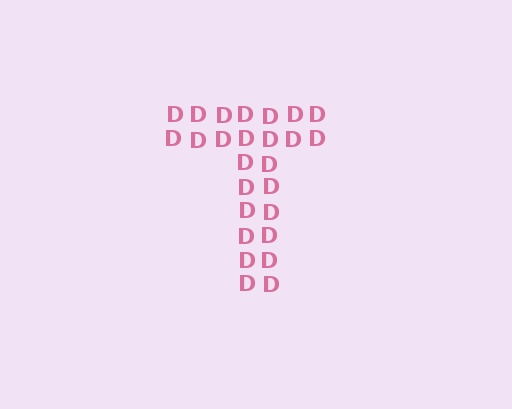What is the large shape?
The large shape is the letter T.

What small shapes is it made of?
It is made of small letter D's.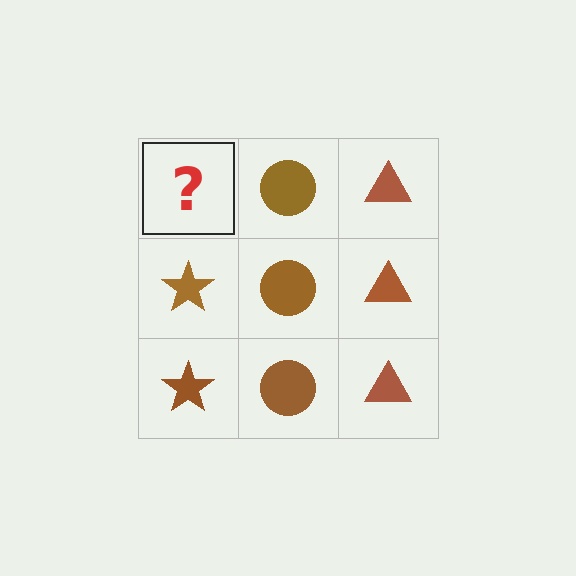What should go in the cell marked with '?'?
The missing cell should contain a brown star.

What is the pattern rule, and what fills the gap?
The rule is that each column has a consistent shape. The gap should be filled with a brown star.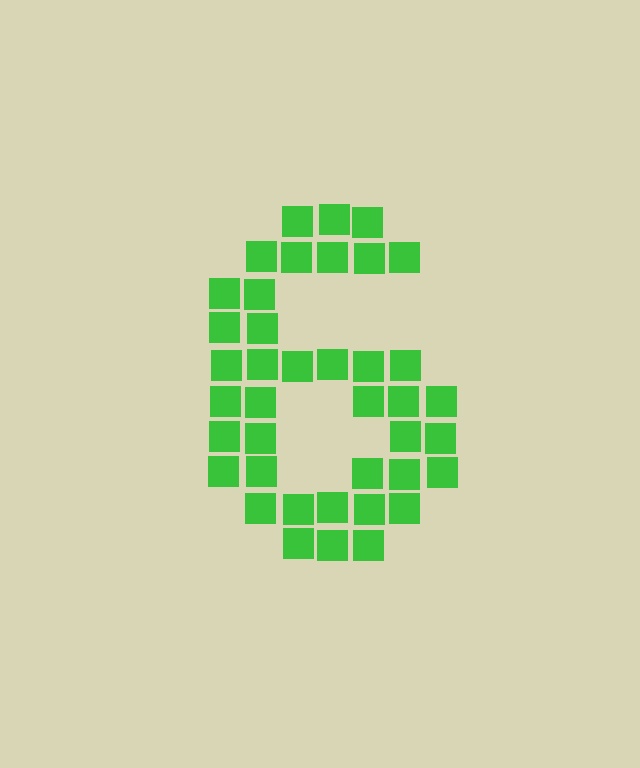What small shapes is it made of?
It is made of small squares.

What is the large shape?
The large shape is the digit 6.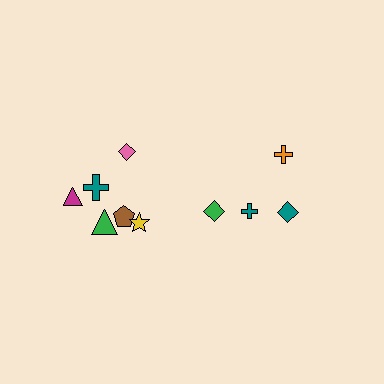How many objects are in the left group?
There are 6 objects.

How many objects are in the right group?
There are 4 objects.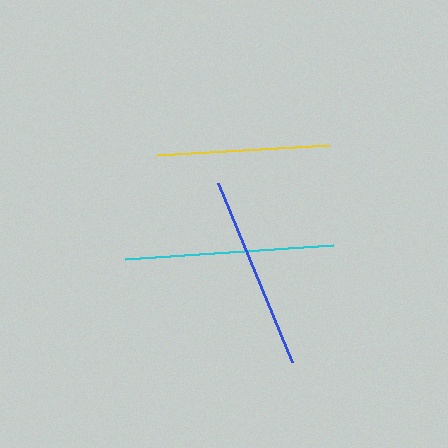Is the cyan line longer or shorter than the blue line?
The cyan line is longer than the blue line.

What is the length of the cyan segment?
The cyan segment is approximately 208 pixels long.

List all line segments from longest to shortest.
From longest to shortest: cyan, blue, yellow.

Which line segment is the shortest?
The yellow line is the shortest at approximately 173 pixels.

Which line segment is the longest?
The cyan line is the longest at approximately 208 pixels.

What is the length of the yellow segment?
The yellow segment is approximately 173 pixels long.